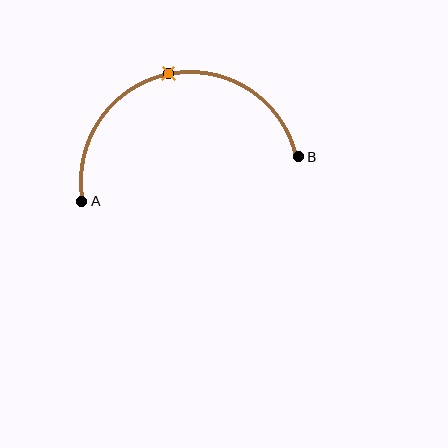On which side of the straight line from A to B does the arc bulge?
The arc bulges above the straight line connecting A and B.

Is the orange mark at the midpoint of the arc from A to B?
Yes. The orange mark lies on the arc at equal arc-length from both A and B — it is the arc midpoint.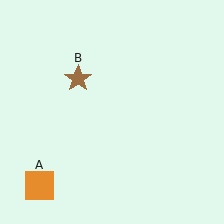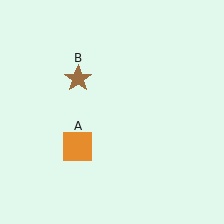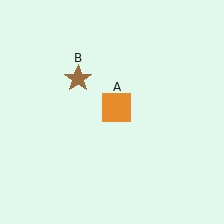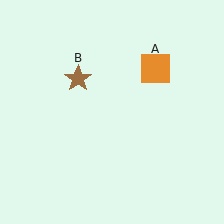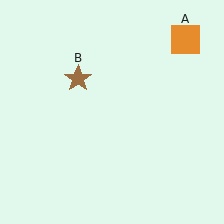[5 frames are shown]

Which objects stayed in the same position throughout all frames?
Brown star (object B) remained stationary.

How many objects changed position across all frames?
1 object changed position: orange square (object A).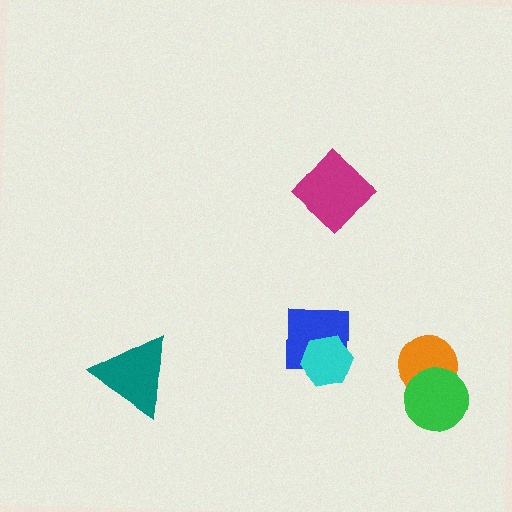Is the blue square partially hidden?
Yes, it is partially covered by another shape.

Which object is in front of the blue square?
The cyan hexagon is in front of the blue square.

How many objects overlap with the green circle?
1 object overlaps with the green circle.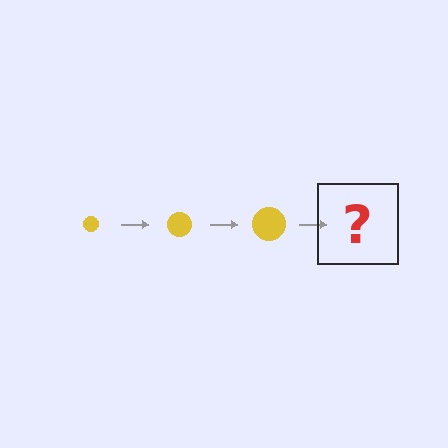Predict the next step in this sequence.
The next step is a yellow circle, larger than the previous one.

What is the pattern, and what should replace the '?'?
The pattern is that the circle gets progressively larger each step. The '?' should be a yellow circle, larger than the previous one.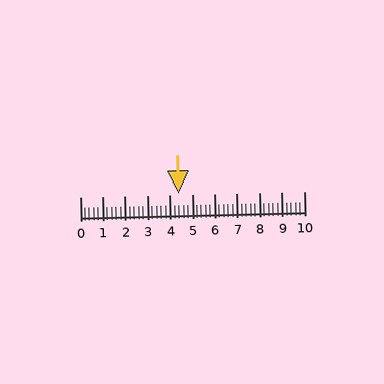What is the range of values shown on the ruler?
The ruler shows values from 0 to 10.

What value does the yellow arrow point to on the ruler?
The yellow arrow points to approximately 4.4.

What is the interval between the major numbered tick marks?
The major tick marks are spaced 1 units apart.